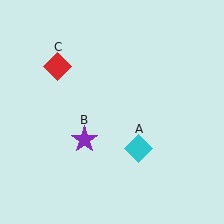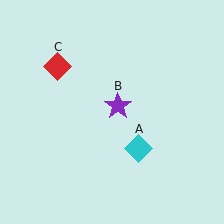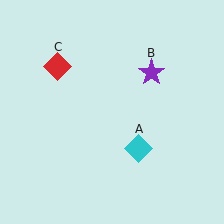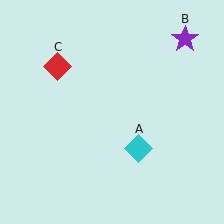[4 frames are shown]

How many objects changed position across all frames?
1 object changed position: purple star (object B).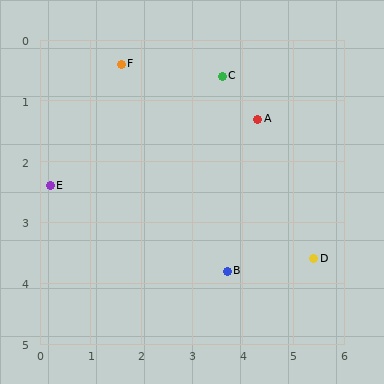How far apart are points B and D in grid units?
Points B and D are about 1.7 grid units apart.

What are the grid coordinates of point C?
Point C is at approximately (3.6, 0.6).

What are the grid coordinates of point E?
Point E is at approximately (0.2, 2.4).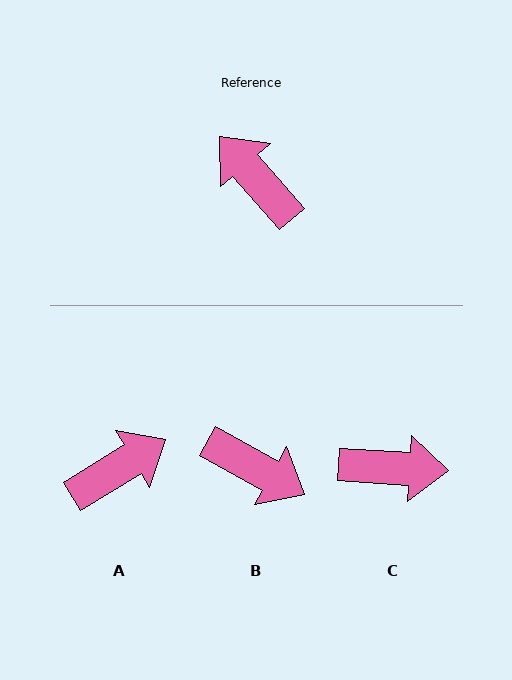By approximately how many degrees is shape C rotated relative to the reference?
Approximately 134 degrees clockwise.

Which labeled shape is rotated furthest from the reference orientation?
B, about 160 degrees away.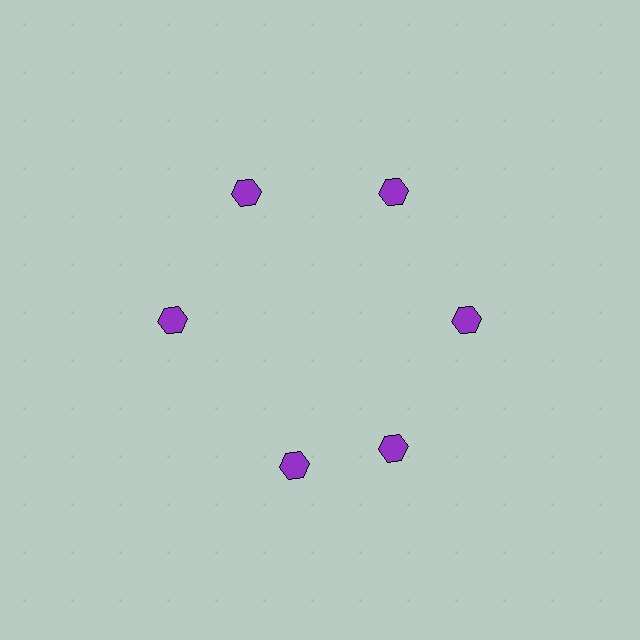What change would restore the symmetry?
The symmetry would be restored by rotating it back into even spacing with its neighbors so that all 6 hexagons sit at equal angles and equal distance from the center.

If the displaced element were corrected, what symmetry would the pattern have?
It would have 6-fold rotational symmetry — the pattern would map onto itself every 60 degrees.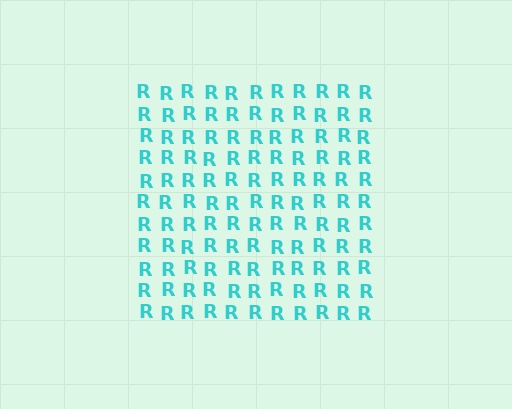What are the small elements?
The small elements are letter R's.